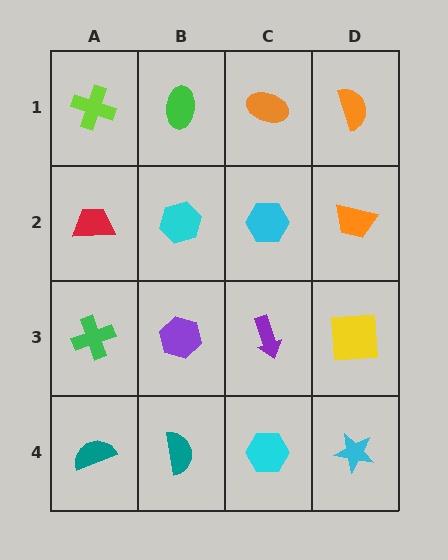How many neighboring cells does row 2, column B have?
4.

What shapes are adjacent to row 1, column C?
A cyan hexagon (row 2, column C), a green ellipse (row 1, column B), an orange semicircle (row 1, column D).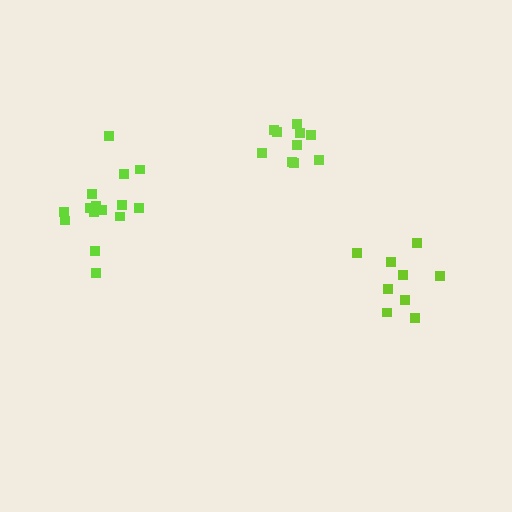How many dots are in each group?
Group 1: 10 dots, Group 2: 9 dots, Group 3: 15 dots (34 total).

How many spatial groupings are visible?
There are 3 spatial groupings.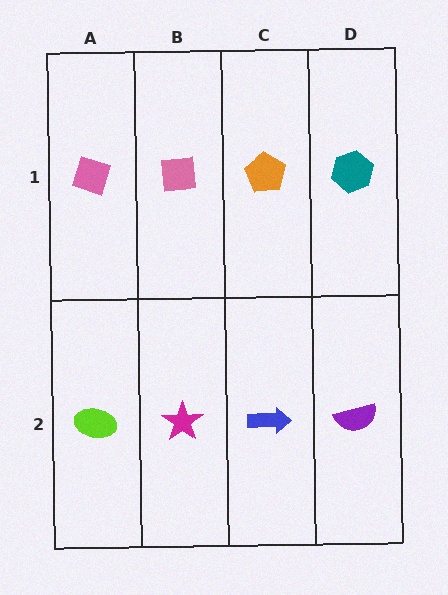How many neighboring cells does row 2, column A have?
2.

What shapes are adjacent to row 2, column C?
An orange pentagon (row 1, column C), a magenta star (row 2, column B), a purple semicircle (row 2, column D).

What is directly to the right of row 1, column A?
A pink square.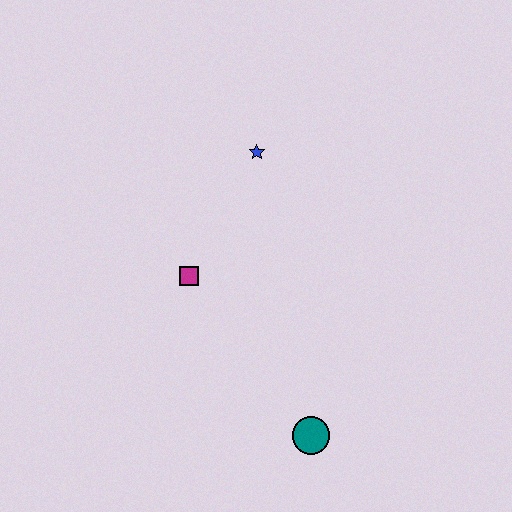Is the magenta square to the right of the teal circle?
No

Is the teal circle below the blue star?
Yes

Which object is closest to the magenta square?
The blue star is closest to the magenta square.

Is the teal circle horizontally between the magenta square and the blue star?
No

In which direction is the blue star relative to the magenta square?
The blue star is above the magenta square.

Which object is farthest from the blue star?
The teal circle is farthest from the blue star.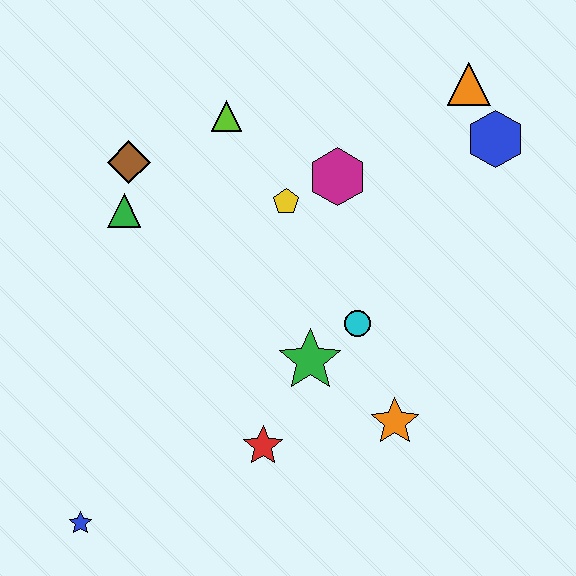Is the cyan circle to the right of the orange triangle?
No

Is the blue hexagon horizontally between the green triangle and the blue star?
No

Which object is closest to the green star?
The cyan circle is closest to the green star.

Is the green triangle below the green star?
No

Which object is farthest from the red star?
The orange triangle is farthest from the red star.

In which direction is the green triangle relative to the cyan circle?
The green triangle is to the left of the cyan circle.